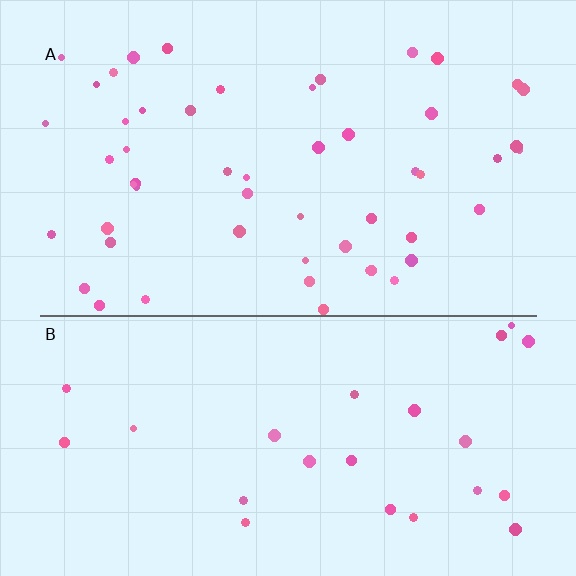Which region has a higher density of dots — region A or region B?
A (the top).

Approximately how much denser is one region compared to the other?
Approximately 2.1× — region A over region B.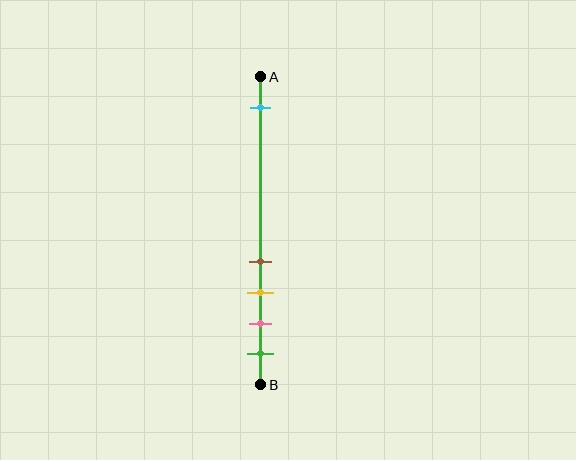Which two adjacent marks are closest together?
The brown and yellow marks are the closest adjacent pair.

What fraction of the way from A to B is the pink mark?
The pink mark is approximately 80% (0.8) of the way from A to B.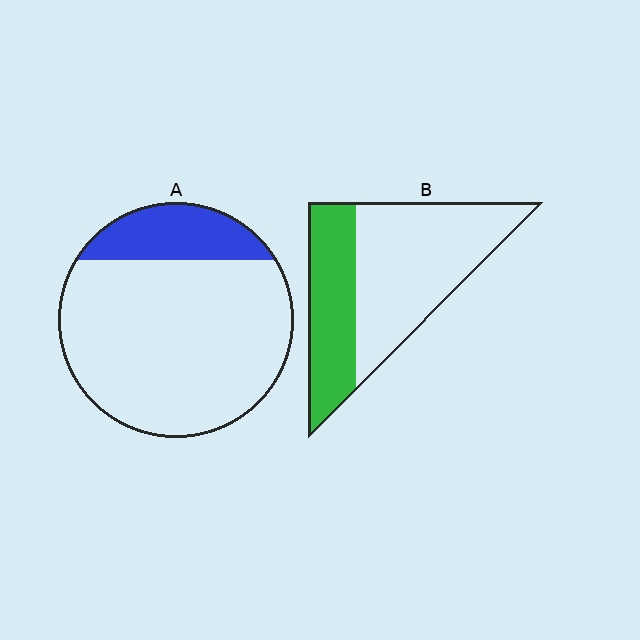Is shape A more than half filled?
No.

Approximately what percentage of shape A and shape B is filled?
A is approximately 20% and B is approximately 35%.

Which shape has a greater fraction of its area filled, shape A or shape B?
Shape B.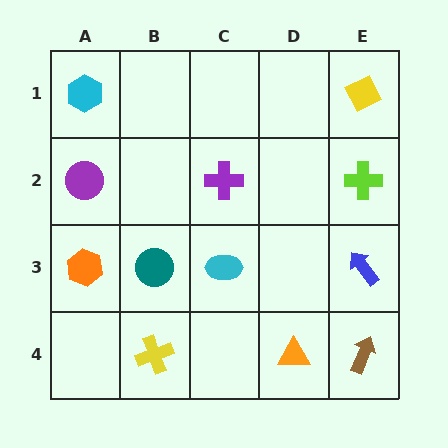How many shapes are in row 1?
2 shapes.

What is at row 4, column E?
A brown arrow.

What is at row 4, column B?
A yellow cross.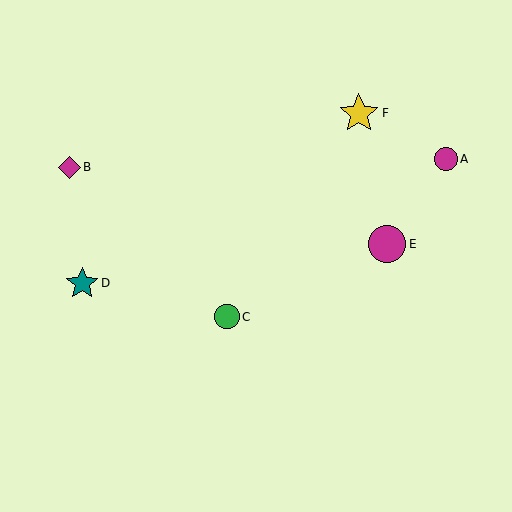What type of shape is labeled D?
Shape D is a teal star.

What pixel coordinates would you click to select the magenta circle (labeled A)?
Click at (446, 159) to select the magenta circle A.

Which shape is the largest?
The yellow star (labeled F) is the largest.